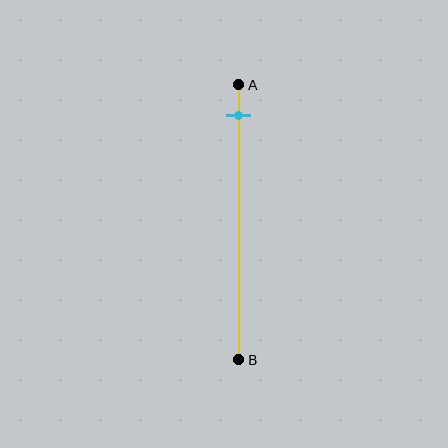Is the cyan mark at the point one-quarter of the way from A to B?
No, the mark is at about 10% from A, not at the 25% one-quarter point.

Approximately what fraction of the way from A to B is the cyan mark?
The cyan mark is approximately 10% of the way from A to B.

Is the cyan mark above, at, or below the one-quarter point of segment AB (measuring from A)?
The cyan mark is above the one-quarter point of segment AB.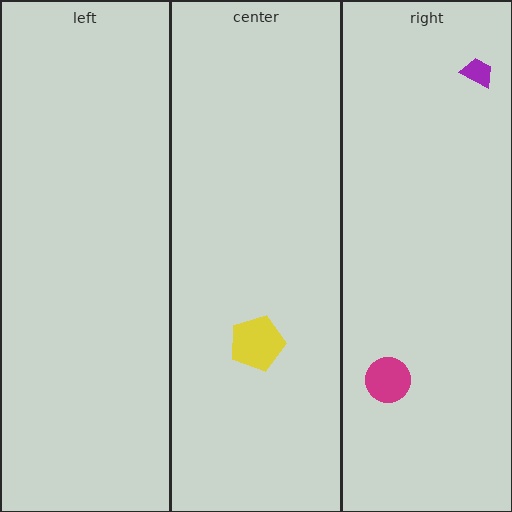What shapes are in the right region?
The magenta circle, the purple trapezoid.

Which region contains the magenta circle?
The right region.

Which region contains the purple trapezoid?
The right region.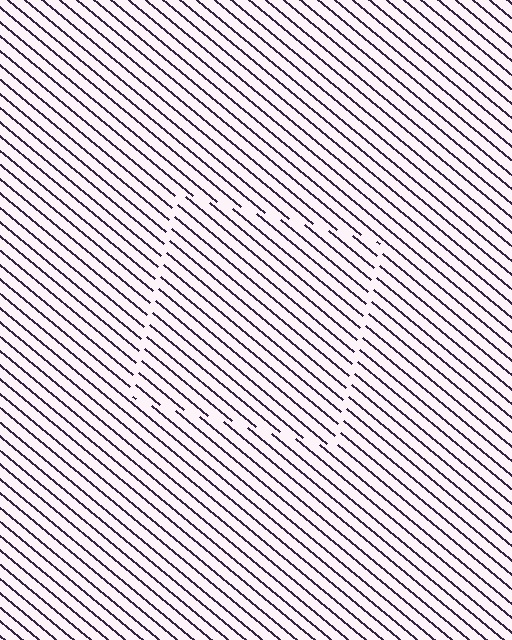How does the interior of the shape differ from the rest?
The interior of the shape contains the same grating, shifted by half a period — the contour is defined by the phase discontinuity where line-ends from the inner and outer gratings abut.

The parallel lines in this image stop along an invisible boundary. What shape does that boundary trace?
An illusory square. The interior of the shape contains the same grating, shifted by half a period — the contour is defined by the phase discontinuity where line-ends from the inner and outer gratings abut.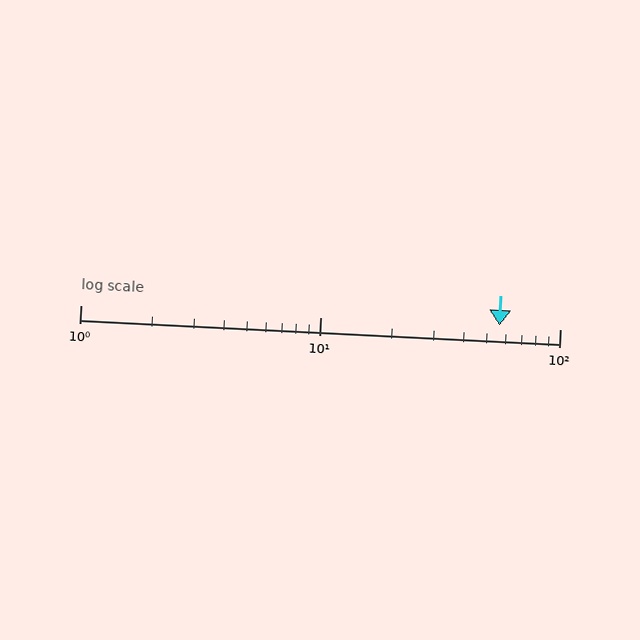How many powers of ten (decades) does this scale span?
The scale spans 2 decades, from 1 to 100.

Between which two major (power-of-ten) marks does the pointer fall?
The pointer is between 10 and 100.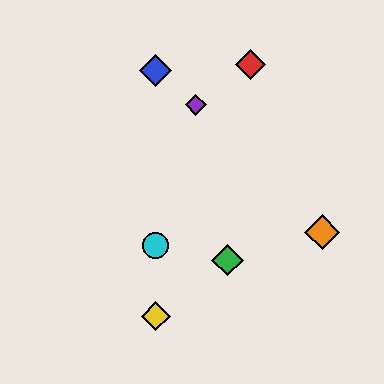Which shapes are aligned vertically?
The blue diamond, the yellow diamond, the cyan circle are aligned vertically.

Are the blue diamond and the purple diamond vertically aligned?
No, the blue diamond is at x≈156 and the purple diamond is at x≈196.